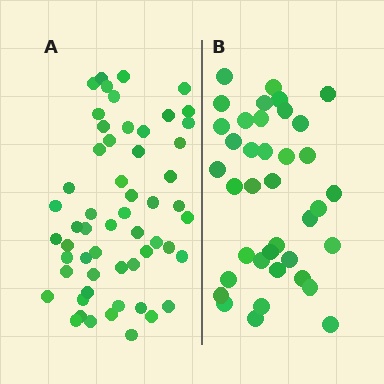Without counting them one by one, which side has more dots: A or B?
Region A (the left region) has more dots.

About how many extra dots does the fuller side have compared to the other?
Region A has approximately 20 more dots than region B.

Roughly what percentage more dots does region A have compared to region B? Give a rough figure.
About 45% more.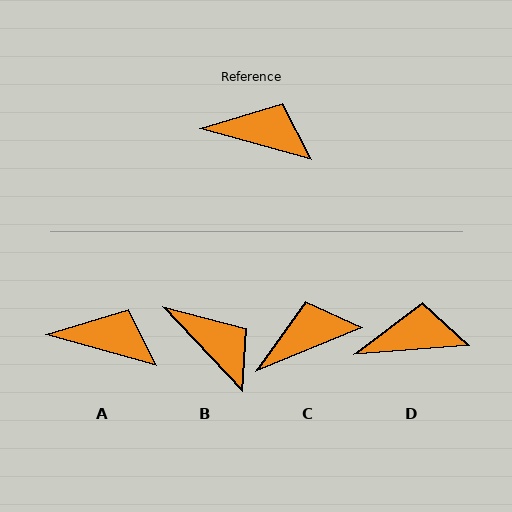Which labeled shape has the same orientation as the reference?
A.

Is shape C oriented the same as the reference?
No, it is off by about 38 degrees.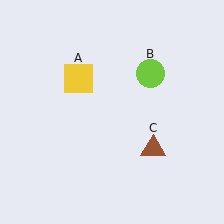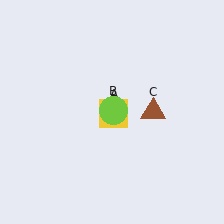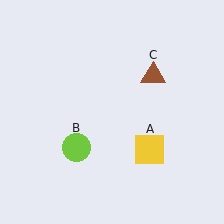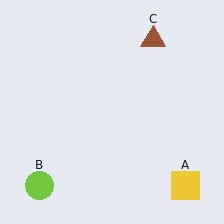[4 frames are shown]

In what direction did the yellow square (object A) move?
The yellow square (object A) moved down and to the right.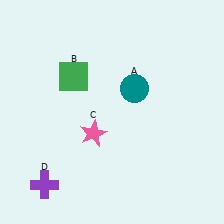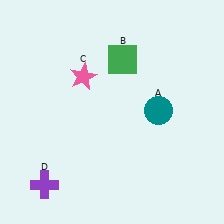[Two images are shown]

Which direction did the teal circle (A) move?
The teal circle (A) moved right.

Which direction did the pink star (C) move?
The pink star (C) moved up.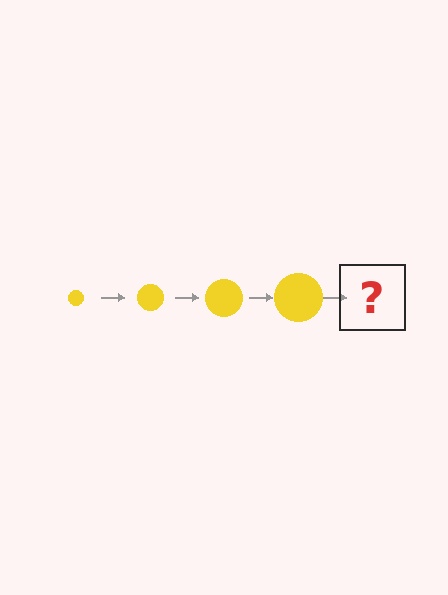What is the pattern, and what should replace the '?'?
The pattern is that the circle gets progressively larger each step. The '?' should be a yellow circle, larger than the previous one.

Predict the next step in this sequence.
The next step is a yellow circle, larger than the previous one.